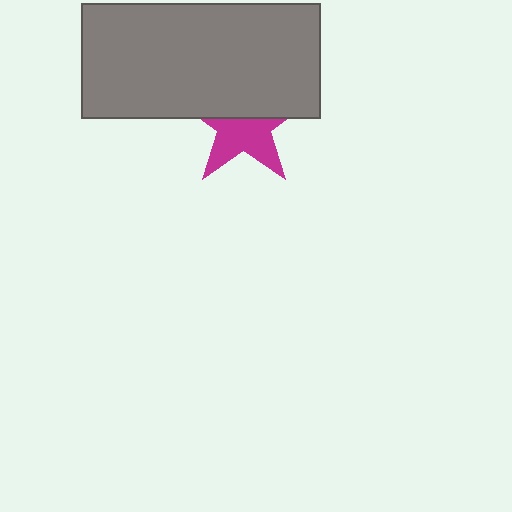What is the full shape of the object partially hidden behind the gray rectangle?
The partially hidden object is a magenta star.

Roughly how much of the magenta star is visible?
About half of it is visible (roughly 51%).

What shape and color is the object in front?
The object in front is a gray rectangle.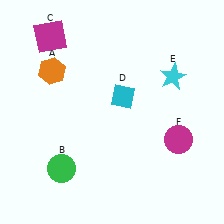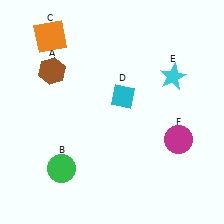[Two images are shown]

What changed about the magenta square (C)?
In Image 1, C is magenta. In Image 2, it changed to orange.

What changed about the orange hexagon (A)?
In Image 1, A is orange. In Image 2, it changed to brown.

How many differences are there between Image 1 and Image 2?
There are 2 differences between the two images.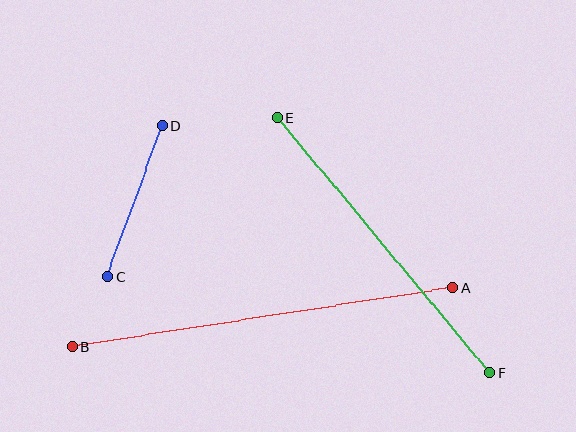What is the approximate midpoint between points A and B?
The midpoint is at approximately (263, 317) pixels.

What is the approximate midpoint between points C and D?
The midpoint is at approximately (135, 201) pixels.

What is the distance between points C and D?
The distance is approximately 160 pixels.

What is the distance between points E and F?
The distance is approximately 332 pixels.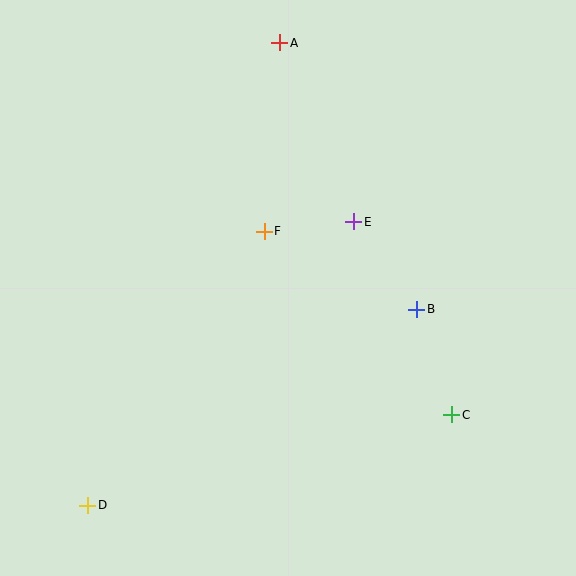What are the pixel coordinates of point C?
Point C is at (452, 415).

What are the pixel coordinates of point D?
Point D is at (88, 505).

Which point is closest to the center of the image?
Point F at (264, 231) is closest to the center.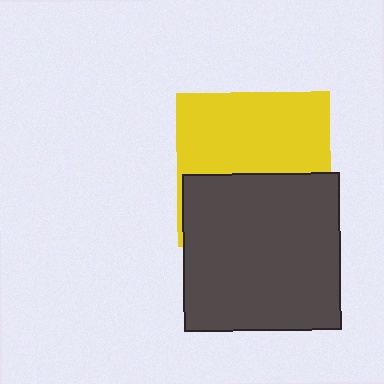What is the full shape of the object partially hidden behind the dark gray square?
The partially hidden object is a yellow square.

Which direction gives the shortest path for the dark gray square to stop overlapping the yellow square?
Moving down gives the shortest separation.